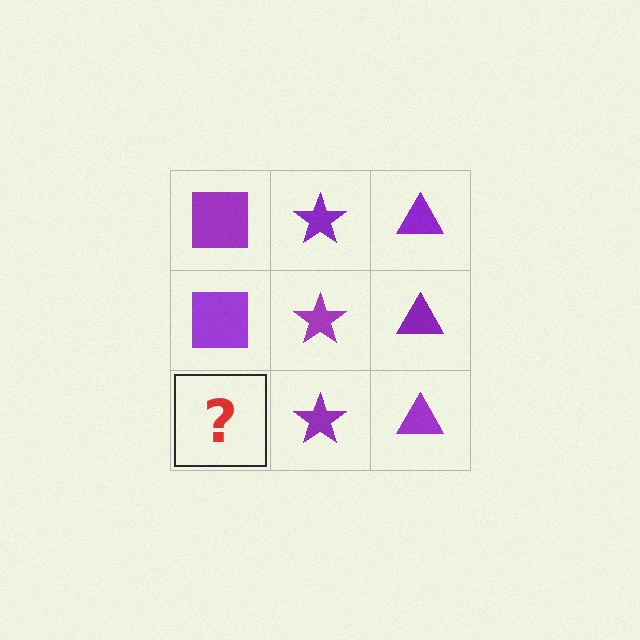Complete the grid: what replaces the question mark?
The question mark should be replaced with a purple square.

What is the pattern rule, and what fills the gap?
The rule is that each column has a consistent shape. The gap should be filled with a purple square.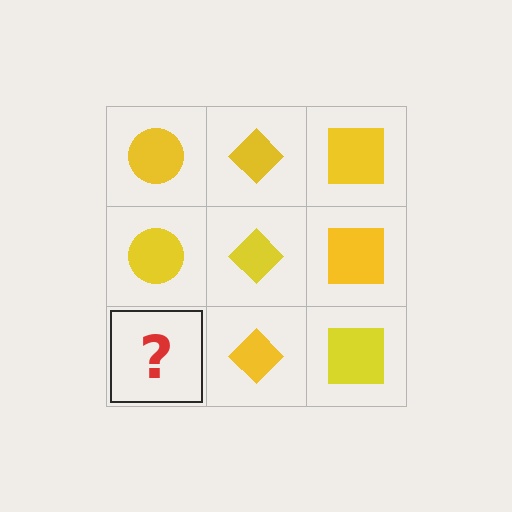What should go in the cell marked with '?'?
The missing cell should contain a yellow circle.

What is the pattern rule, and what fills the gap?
The rule is that each column has a consistent shape. The gap should be filled with a yellow circle.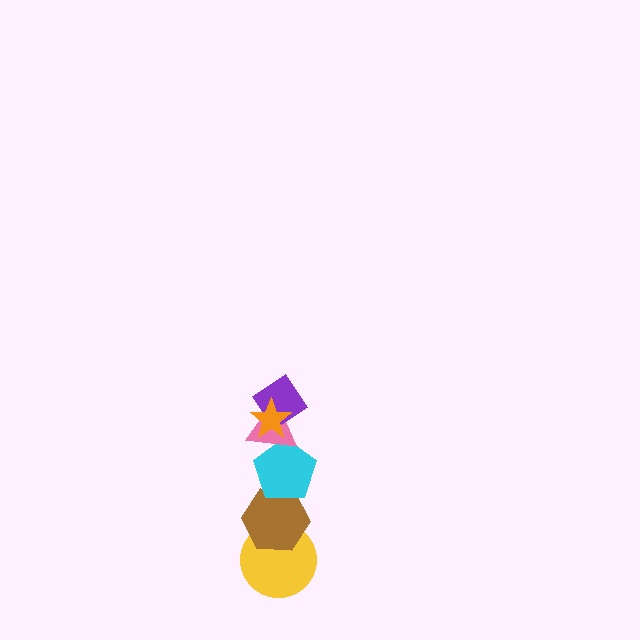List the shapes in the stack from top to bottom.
From top to bottom: the orange star, the purple diamond, the pink triangle, the cyan pentagon, the brown hexagon, the yellow circle.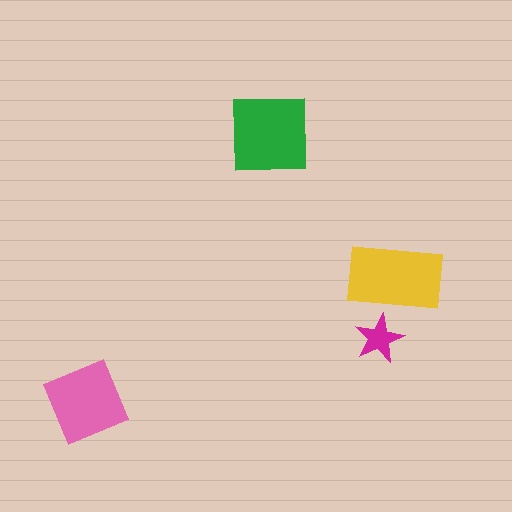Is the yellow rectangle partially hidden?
No, no other shape covers it.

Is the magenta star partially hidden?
Yes, it is partially covered by another shape.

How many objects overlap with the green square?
0 objects overlap with the green square.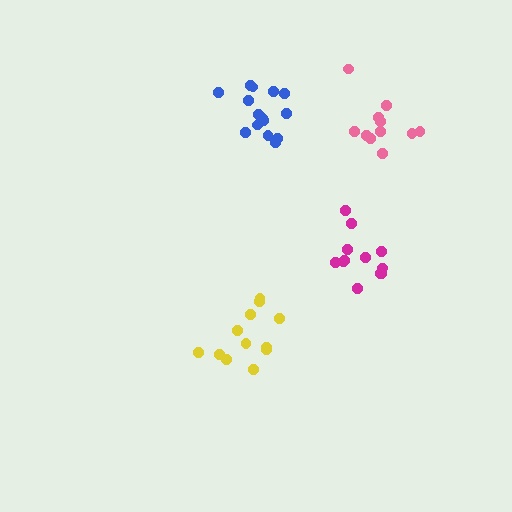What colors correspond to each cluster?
The clusters are colored: blue, yellow, magenta, pink.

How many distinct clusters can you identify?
There are 4 distinct clusters.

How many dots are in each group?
Group 1: 15 dots, Group 2: 12 dots, Group 3: 12 dots, Group 4: 11 dots (50 total).